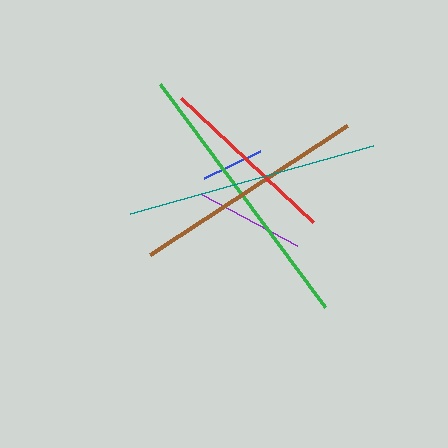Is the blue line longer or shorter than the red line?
The red line is longer than the blue line.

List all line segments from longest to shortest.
From longest to shortest: green, teal, brown, red, purple, blue.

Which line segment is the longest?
The green line is the longest at approximately 277 pixels.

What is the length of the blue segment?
The blue segment is approximately 63 pixels long.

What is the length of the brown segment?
The brown segment is approximately 236 pixels long.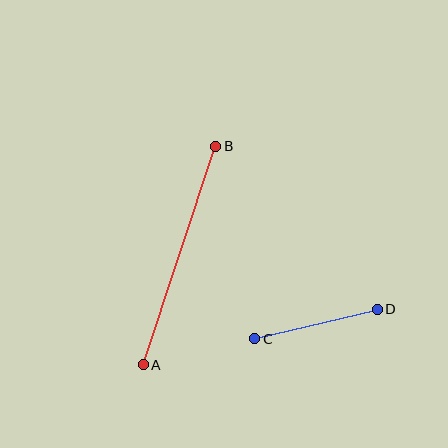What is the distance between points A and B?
The distance is approximately 230 pixels.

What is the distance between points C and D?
The distance is approximately 126 pixels.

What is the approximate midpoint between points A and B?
The midpoint is at approximately (180, 255) pixels.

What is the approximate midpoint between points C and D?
The midpoint is at approximately (316, 324) pixels.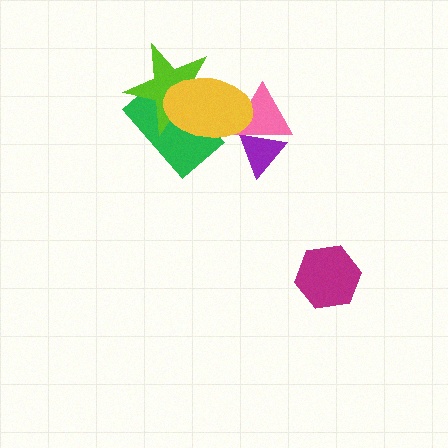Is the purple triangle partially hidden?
Yes, it is partially covered by another shape.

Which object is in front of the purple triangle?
The pink triangle is in front of the purple triangle.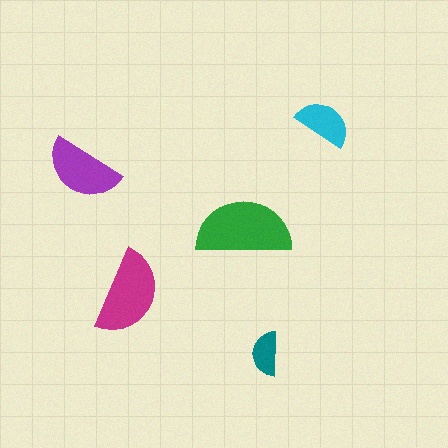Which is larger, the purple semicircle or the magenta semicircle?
The magenta one.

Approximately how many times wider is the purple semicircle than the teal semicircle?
About 1.5 times wider.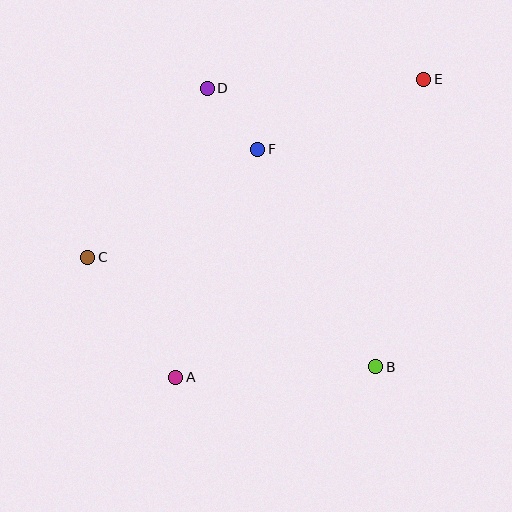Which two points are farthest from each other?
Points A and E are farthest from each other.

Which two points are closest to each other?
Points D and F are closest to each other.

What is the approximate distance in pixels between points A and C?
The distance between A and C is approximately 149 pixels.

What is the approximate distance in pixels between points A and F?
The distance between A and F is approximately 242 pixels.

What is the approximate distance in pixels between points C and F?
The distance between C and F is approximately 201 pixels.